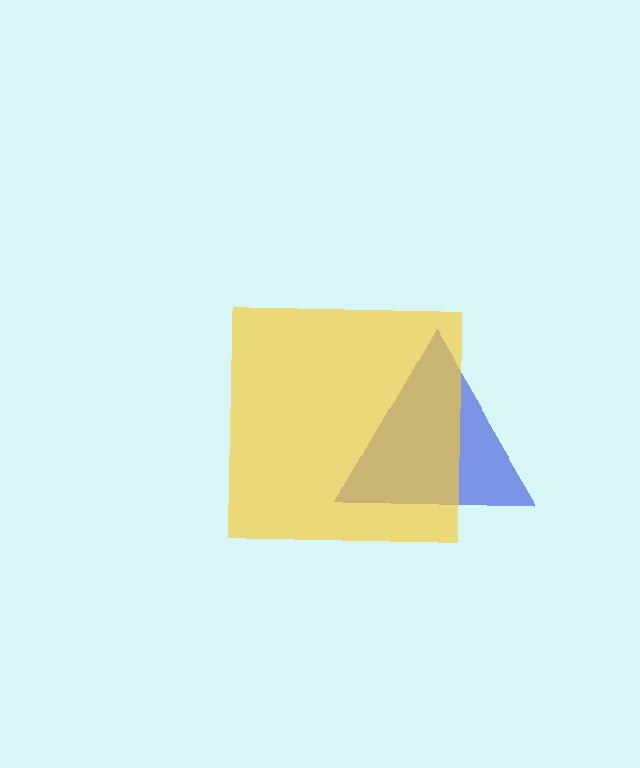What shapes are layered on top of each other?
The layered shapes are: a blue triangle, a yellow square.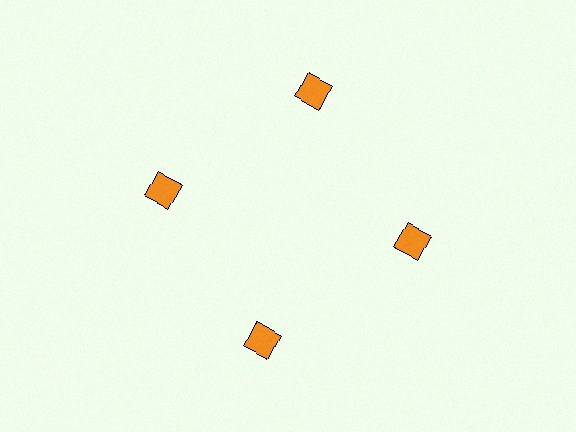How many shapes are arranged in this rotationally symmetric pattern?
There are 4 shapes, arranged in 4 groups of 1.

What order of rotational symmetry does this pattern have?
This pattern has 4-fold rotational symmetry.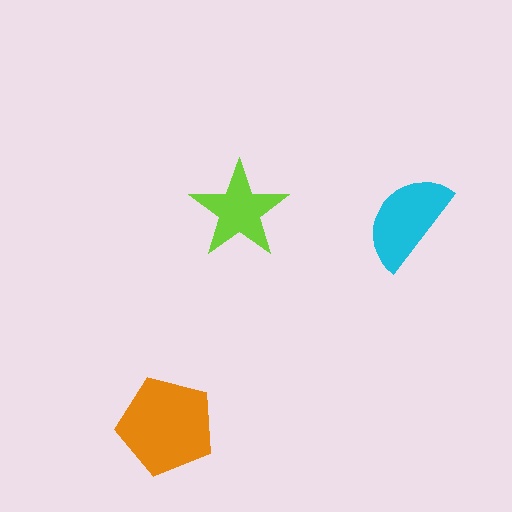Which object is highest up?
The lime star is topmost.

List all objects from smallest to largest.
The lime star, the cyan semicircle, the orange pentagon.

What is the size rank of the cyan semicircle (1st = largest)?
2nd.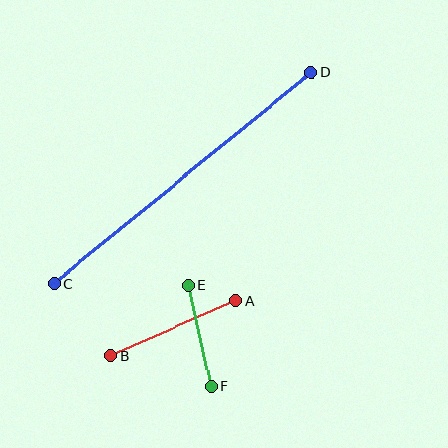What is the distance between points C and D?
The distance is approximately 333 pixels.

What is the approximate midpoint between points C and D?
The midpoint is at approximately (182, 178) pixels.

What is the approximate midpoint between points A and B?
The midpoint is at approximately (173, 328) pixels.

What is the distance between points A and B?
The distance is approximately 137 pixels.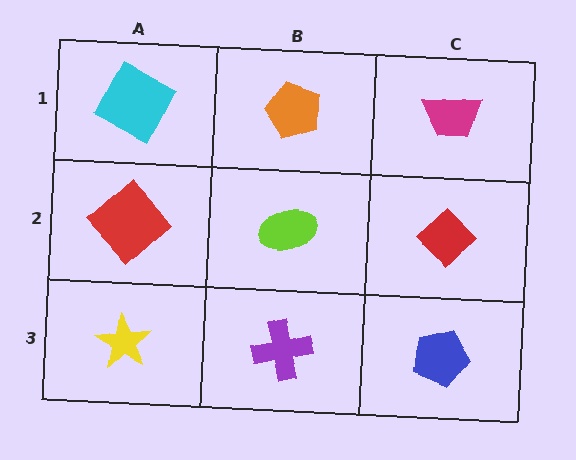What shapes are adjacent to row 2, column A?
A cyan square (row 1, column A), a yellow star (row 3, column A), a lime ellipse (row 2, column B).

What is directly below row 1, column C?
A red diamond.